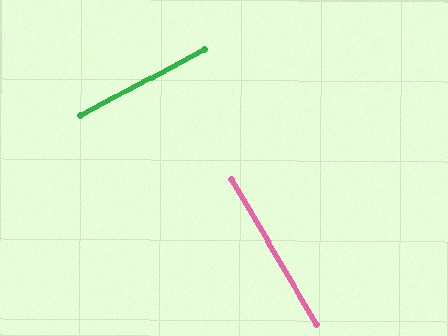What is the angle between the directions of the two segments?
Approximately 88 degrees.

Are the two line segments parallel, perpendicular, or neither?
Perpendicular — they meet at approximately 88°.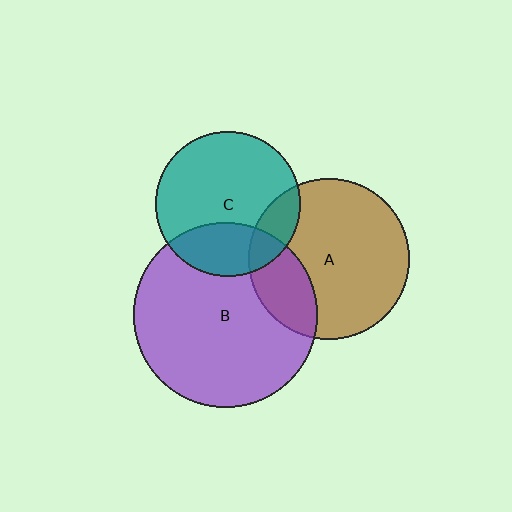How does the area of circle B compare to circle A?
Approximately 1.3 times.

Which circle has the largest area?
Circle B (purple).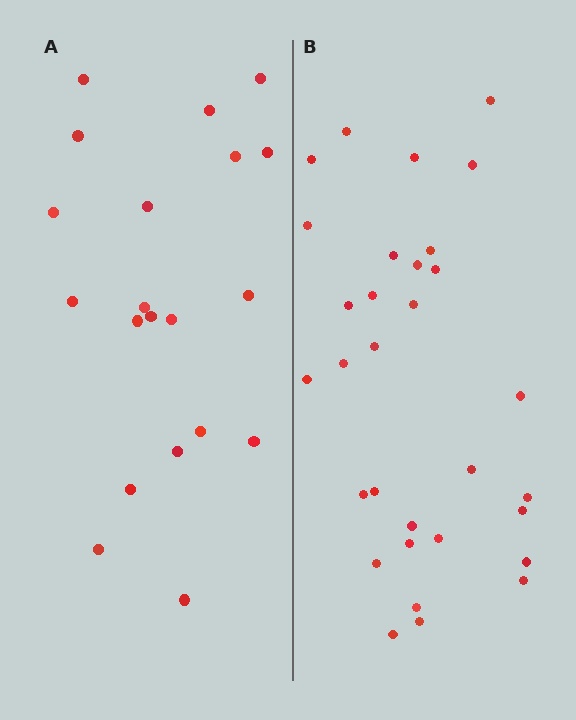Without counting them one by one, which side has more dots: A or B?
Region B (the right region) has more dots.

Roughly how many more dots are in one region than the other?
Region B has roughly 12 or so more dots than region A.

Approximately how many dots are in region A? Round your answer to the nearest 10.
About 20 dots.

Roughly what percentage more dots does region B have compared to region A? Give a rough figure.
About 55% more.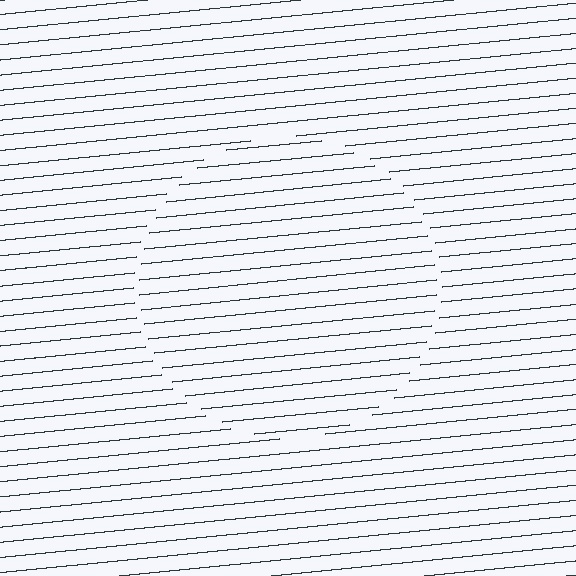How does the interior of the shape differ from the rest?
The interior of the shape contains the same grating, shifted by half a period — the contour is defined by the phase discontinuity where line-ends from the inner and outer gratings abut.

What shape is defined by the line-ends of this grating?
An illusory circle. The interior of the shape contains the same grating, shifted by half a period — the contour is defined by the phase discontinuity where line-ends from the inner and outer gratings abut.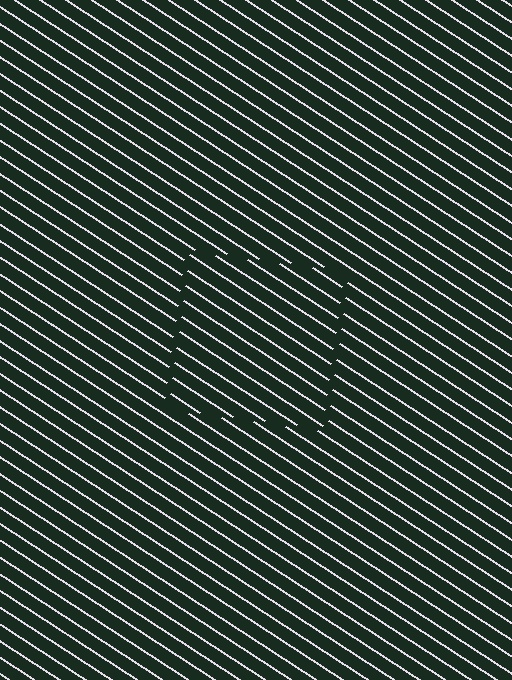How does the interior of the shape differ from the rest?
The interior of the shape contains the same grating, shifted by half a period — the contour is defined by the phase discontinuity where line-ends from the inner and outer gratings abut.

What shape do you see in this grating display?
An illusory square. The interior of the shape contains the same grating, shifted by half a period — the contour is defined by the phase discontinuity where line-ends from the inner and outer gratings abut.